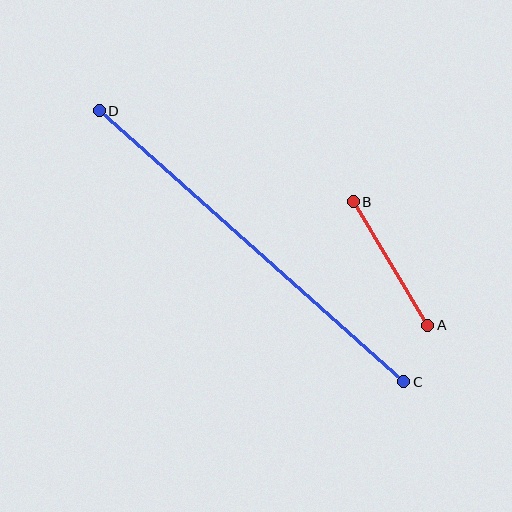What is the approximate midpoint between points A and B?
The midpoint is at approximately (390, 263) pixels.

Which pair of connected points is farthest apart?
Points C and D are farthest apart.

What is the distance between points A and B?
The distance is approximately 145 pixels.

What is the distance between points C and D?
The distance is approximately 408 pixels.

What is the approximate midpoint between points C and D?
The midpoint is at approximately (251, 246) pixels.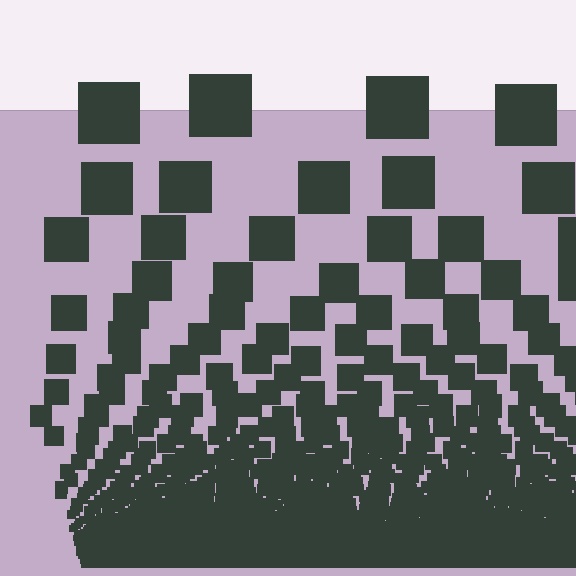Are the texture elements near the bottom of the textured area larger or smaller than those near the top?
Smaller. The gradient is inverted — elements near the bottom are smaller and denser.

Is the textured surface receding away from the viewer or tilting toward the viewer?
The surface appears to tilt toward the viewer. Texture elements get larger and sparser toward the top.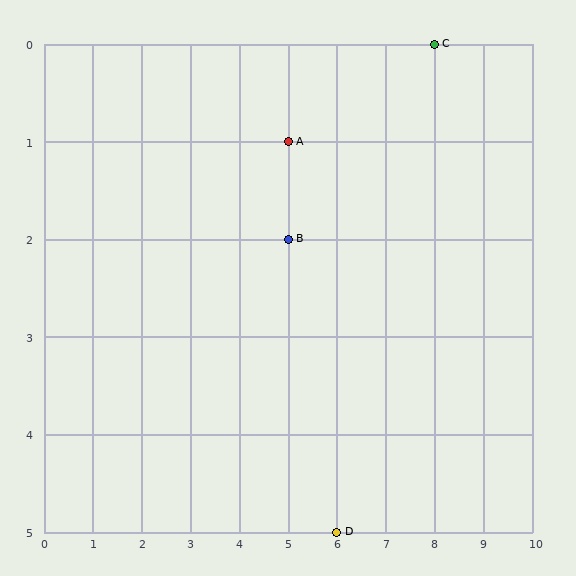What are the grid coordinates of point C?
Point C is at grid coordinates (8, 0).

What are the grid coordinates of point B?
Point B is at grid coordinates (5, 2).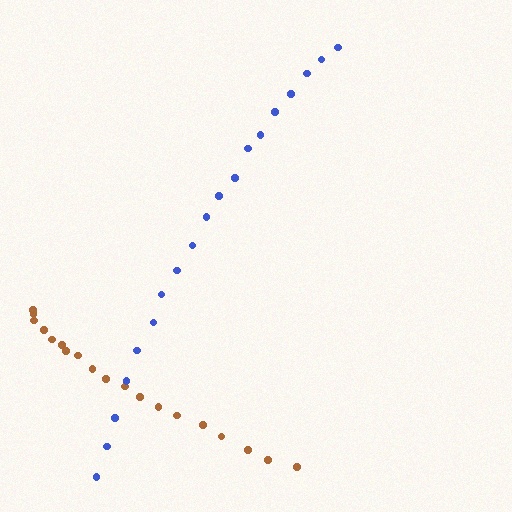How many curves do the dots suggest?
There are 2 distinct paths.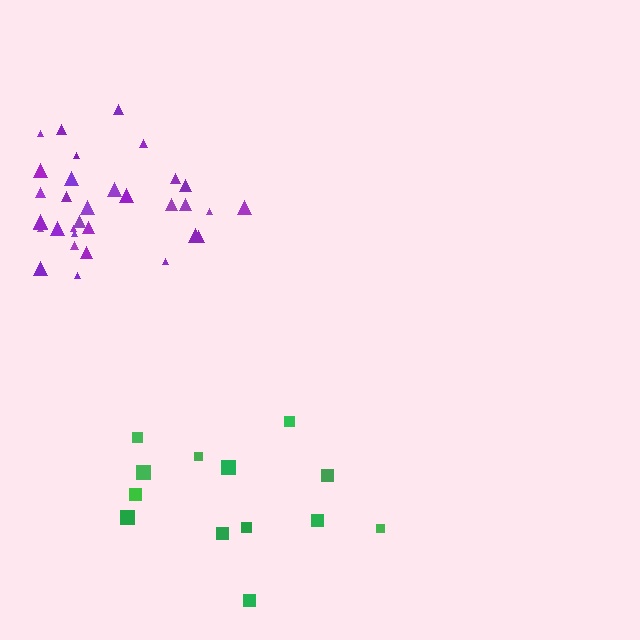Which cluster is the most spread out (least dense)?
Green.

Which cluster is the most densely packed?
Purple.